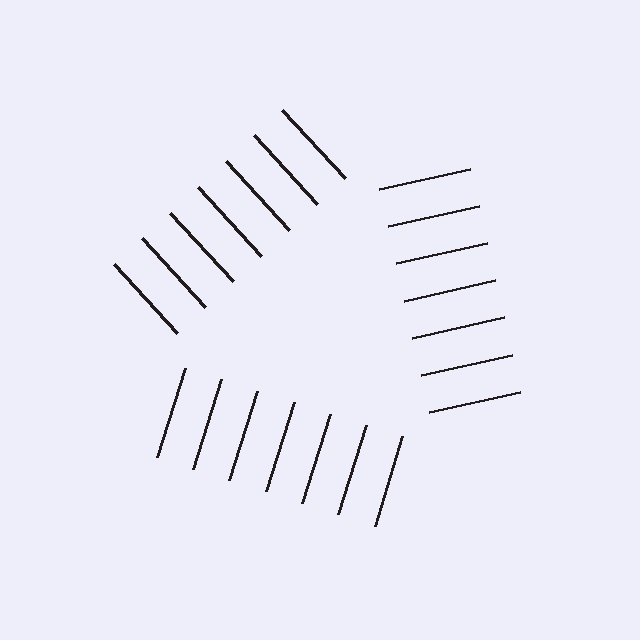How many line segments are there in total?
21 — 7 along each of the 3 edges.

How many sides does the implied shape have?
3 sides — the line-ends trace a triangle.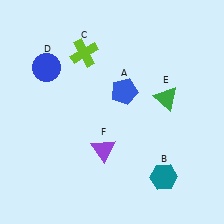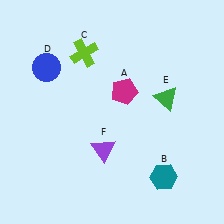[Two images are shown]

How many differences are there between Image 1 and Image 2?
There is 1 difference between the two images.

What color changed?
The pentagon (A) changed from blue in Image 1 to magenta in Image 2.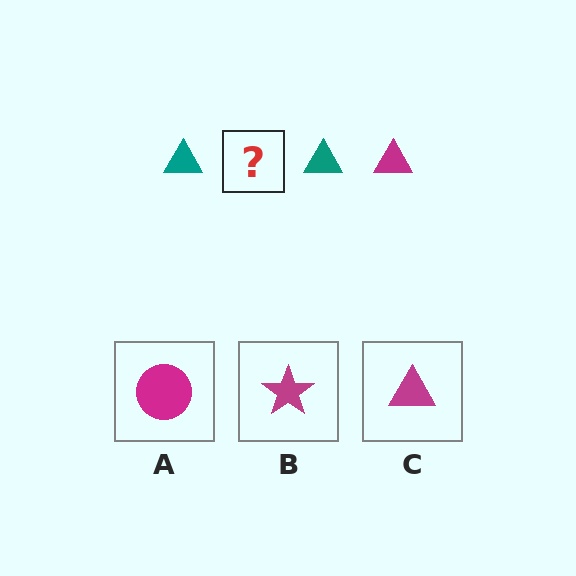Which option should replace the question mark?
Option C.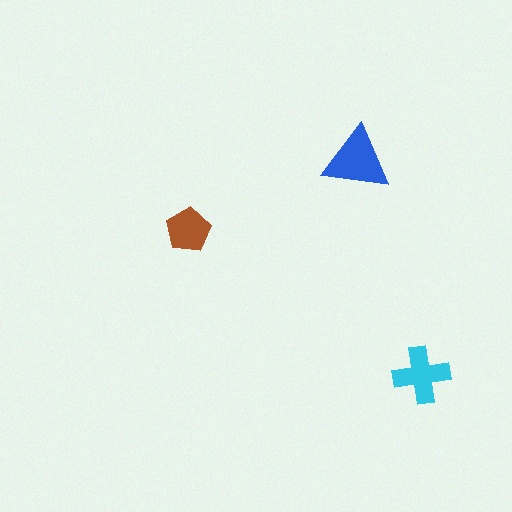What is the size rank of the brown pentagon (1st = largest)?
3rd.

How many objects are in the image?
There are 3 objects in the image.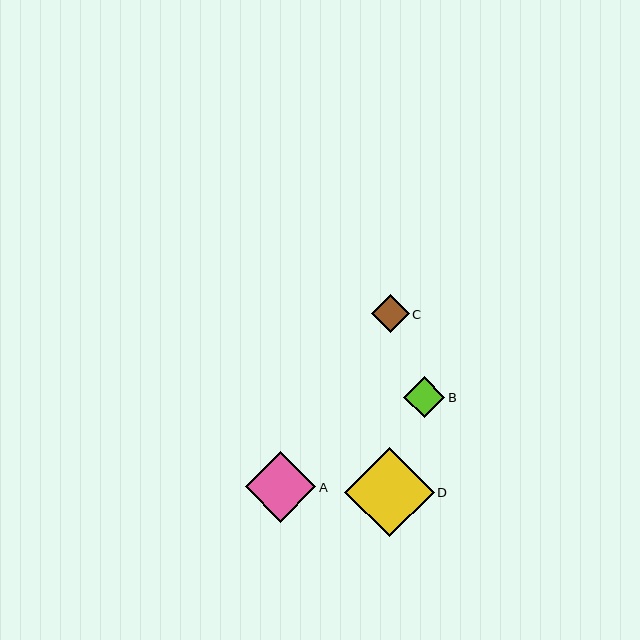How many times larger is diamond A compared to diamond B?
Diamond A is approximately 1.7 times the size of diamond B.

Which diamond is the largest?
Diamond D is the largest with a size of approximately 89 pixels.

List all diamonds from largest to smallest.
From largest to smallest: D, A, B, C.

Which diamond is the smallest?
Diamond C is the smallest with a size of approximately 38 pixels.